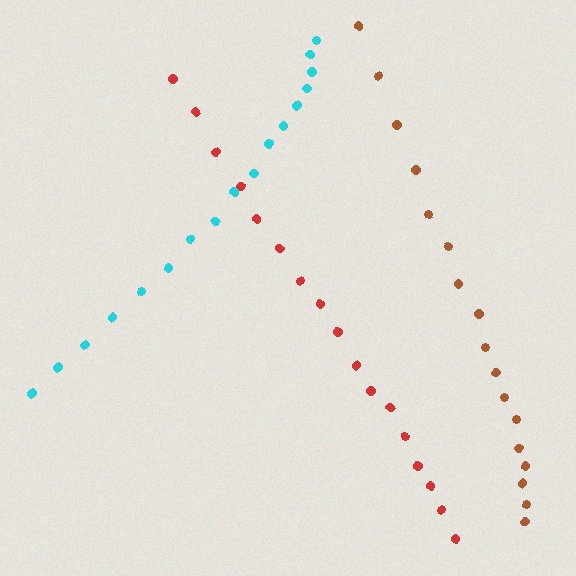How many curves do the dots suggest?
There are 3 distinct paths.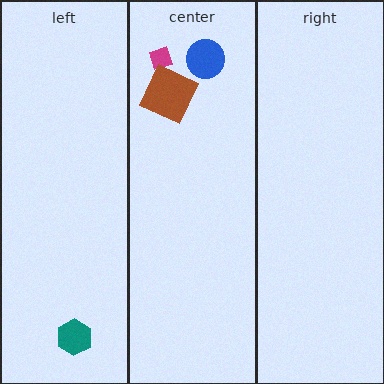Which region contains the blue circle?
The center region.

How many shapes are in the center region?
3.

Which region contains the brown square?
The center region.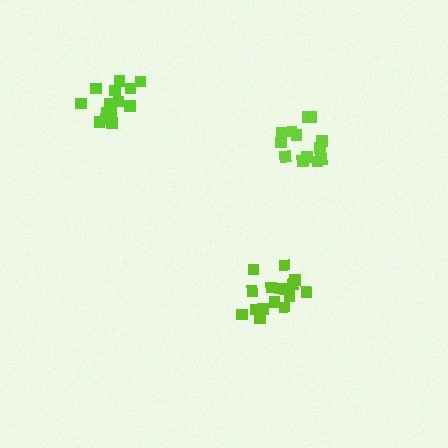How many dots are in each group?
Group 1: 15 dots, Group 2: 13 dots, Group 3: 17 dots (45 total).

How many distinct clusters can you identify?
There are 3 distinct clusters.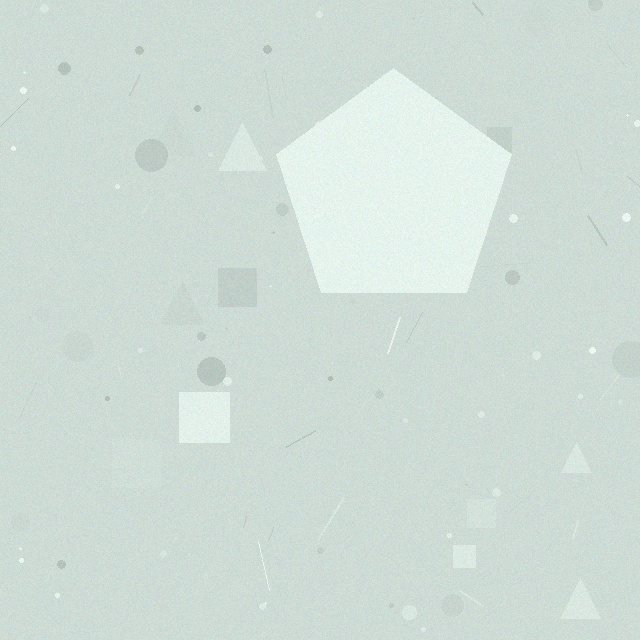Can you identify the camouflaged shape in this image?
The camouflaged shape is a pentagon.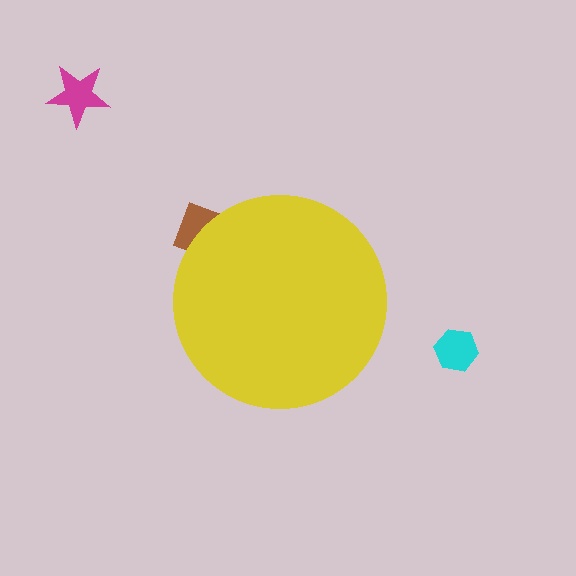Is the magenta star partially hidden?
No, the magenta star is fully visible.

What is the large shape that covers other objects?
A yellow circle.